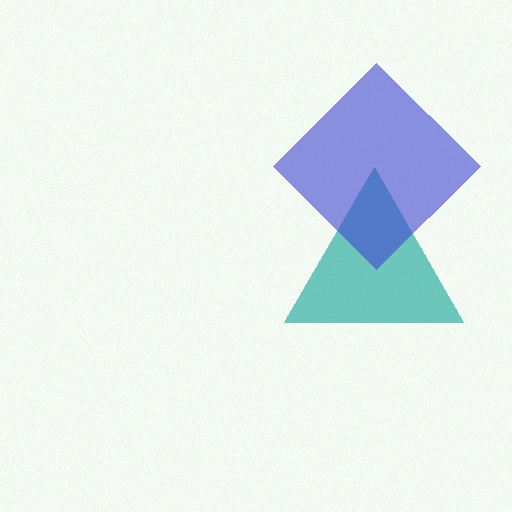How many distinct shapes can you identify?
There are 2 distinct shapes: a teal triangle, a blue diamond.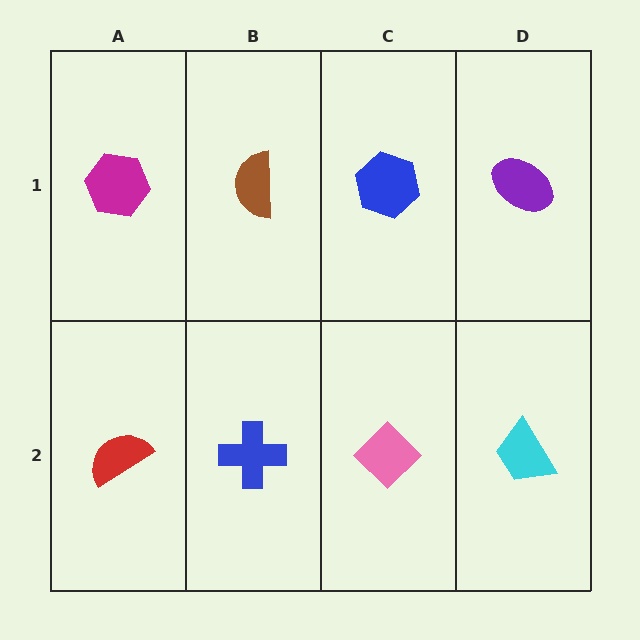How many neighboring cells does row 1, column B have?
3.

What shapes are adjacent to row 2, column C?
A blue hexagon (row 1, column C), a blue cross (row 2, column B), a cyan trapezoid (row 2, column D).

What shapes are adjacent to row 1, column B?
A blue cross (row 2, column B), a magenta hexagon (row 1, column A), a blue hexagon (row 1, column C).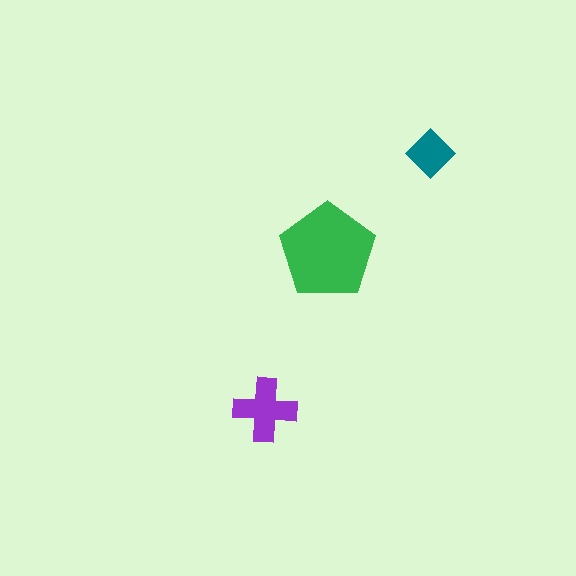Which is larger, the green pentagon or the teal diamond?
The green pentagon.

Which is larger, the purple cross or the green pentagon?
The green pentagon.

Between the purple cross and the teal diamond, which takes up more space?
The purple cross.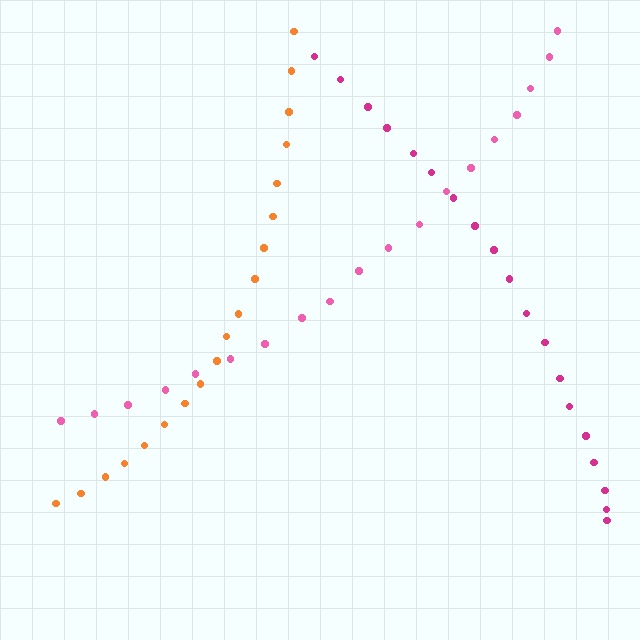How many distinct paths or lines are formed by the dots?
There are 3 distinct paths.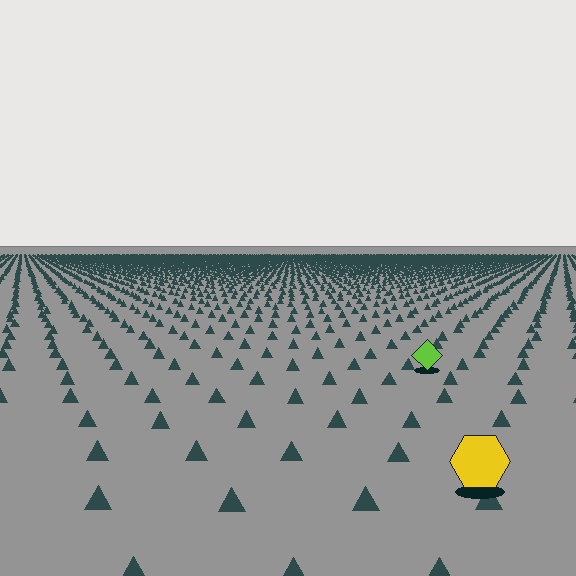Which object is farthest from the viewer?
The lime diamond is farthest from the viewer. It appears smaller and the ground texture around it is denser.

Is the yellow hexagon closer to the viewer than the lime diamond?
Yes. The yellow hexagon is closer — you can tell from the texture gradient: the ground texture is coarser near it.